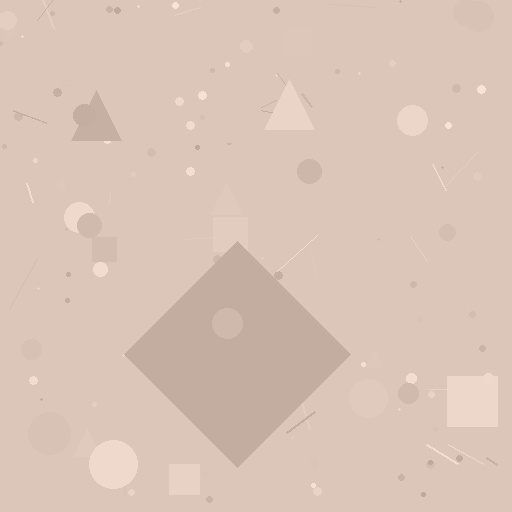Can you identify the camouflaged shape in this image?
The camouflaged shape is a diamond.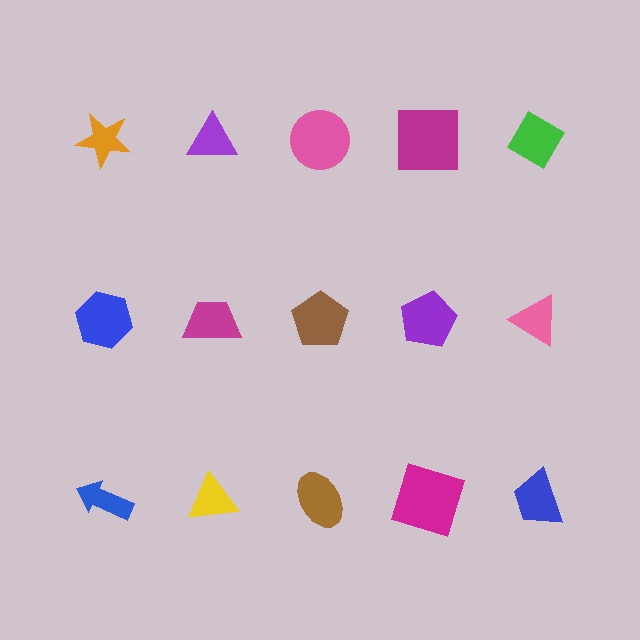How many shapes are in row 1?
5 shapes.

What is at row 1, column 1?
An orange star.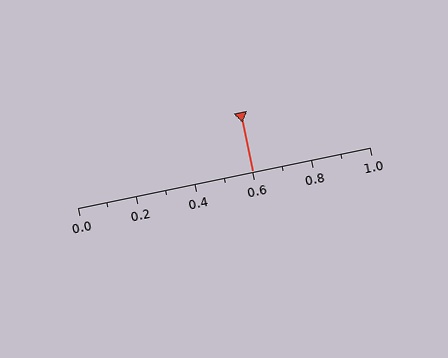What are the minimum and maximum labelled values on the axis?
The axis runs from 0.0 to 1.0.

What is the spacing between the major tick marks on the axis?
The major ticks are spaced 0.2 apart.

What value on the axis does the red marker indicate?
The marker indicates approximately 0.6.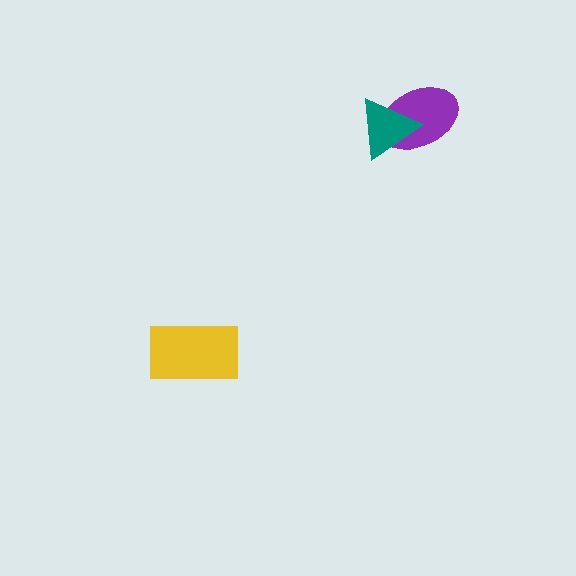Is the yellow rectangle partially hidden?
No, no other shape covers it.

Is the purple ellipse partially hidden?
Yes, it is partially covered by another shape.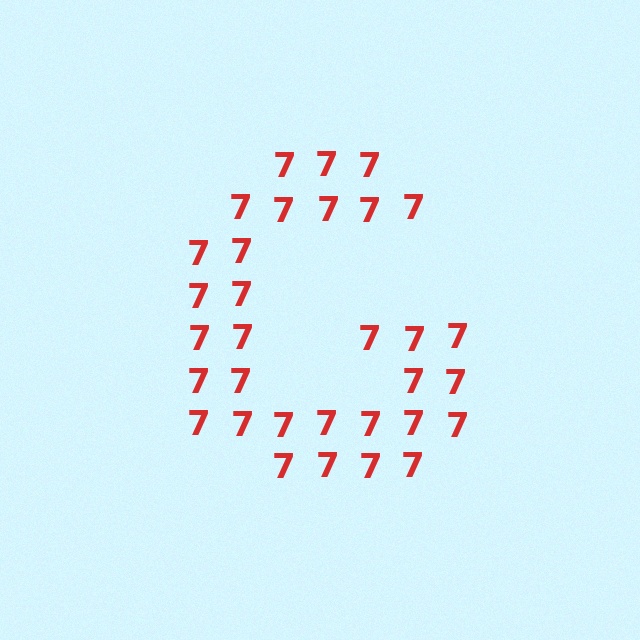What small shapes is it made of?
It is made of small digit 7's.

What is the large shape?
The large shape is the letter G.